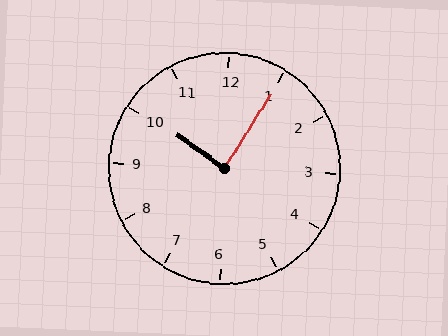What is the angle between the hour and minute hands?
Approximately 88 degrees.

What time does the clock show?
10:05.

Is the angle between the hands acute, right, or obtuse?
It is right.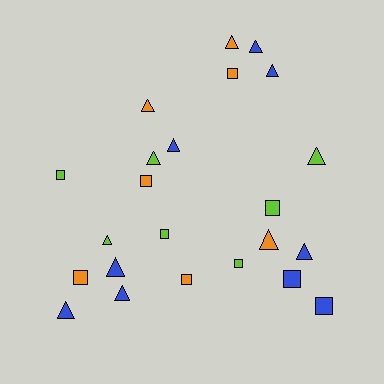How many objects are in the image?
There are 23 objects.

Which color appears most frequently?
Blue, with 9 objects.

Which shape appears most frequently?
Triangle, with 13 objects.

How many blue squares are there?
There are 2 blue squares.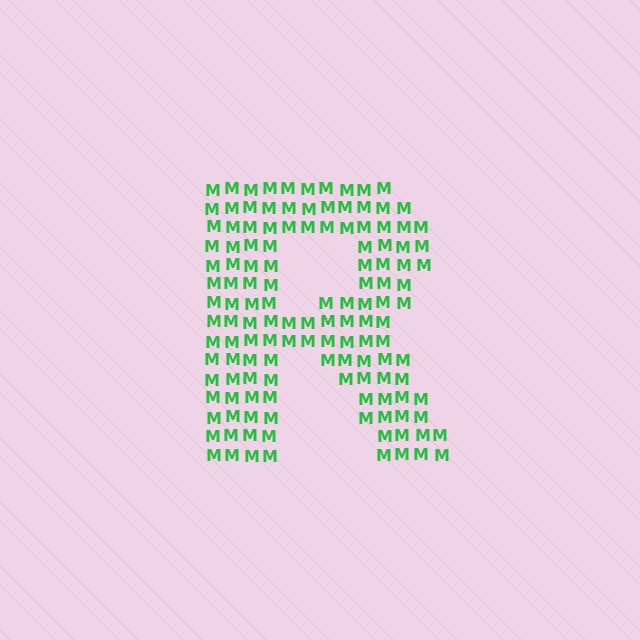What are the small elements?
The small elements are letter M's.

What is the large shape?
The large shape is the letter R.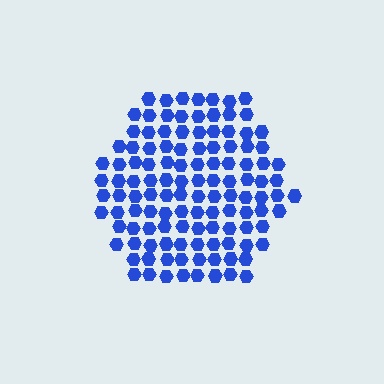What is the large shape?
The large shape is a hexagon.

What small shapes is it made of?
It is made of small hexagons.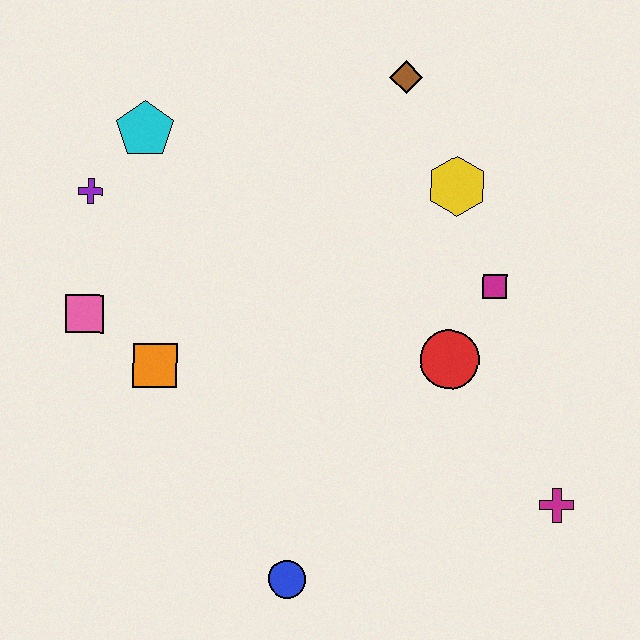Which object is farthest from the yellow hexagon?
The blue circle is farthest from the yellow hexagon.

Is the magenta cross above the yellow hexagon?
No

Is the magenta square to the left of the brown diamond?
No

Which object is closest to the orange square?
The pink square is closest to the orange square.